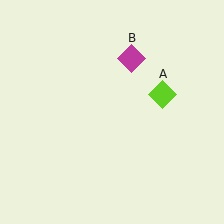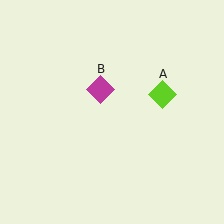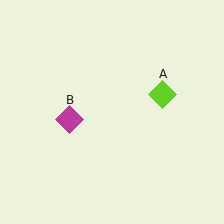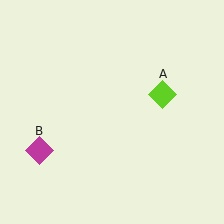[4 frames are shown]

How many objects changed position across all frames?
1 object changed position: magenta diamond (object B).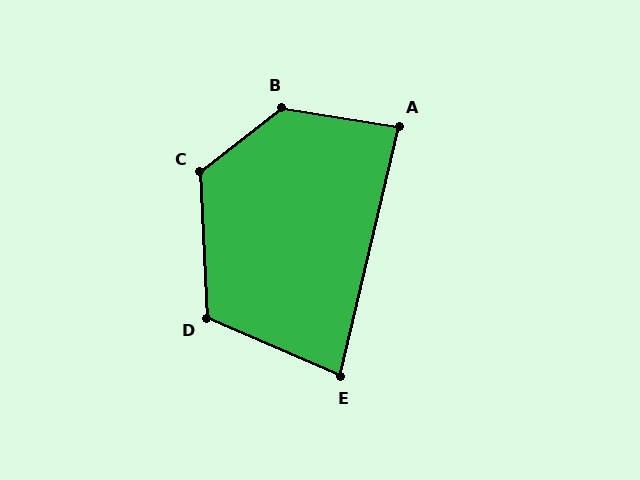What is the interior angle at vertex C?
Approximately 126 degrees (obtuse).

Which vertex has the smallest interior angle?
E, at approximately 80 degrees.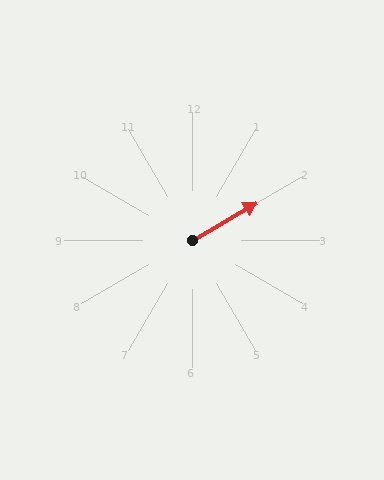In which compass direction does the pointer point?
Northeast.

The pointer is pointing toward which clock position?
Roughly 2 o'clock.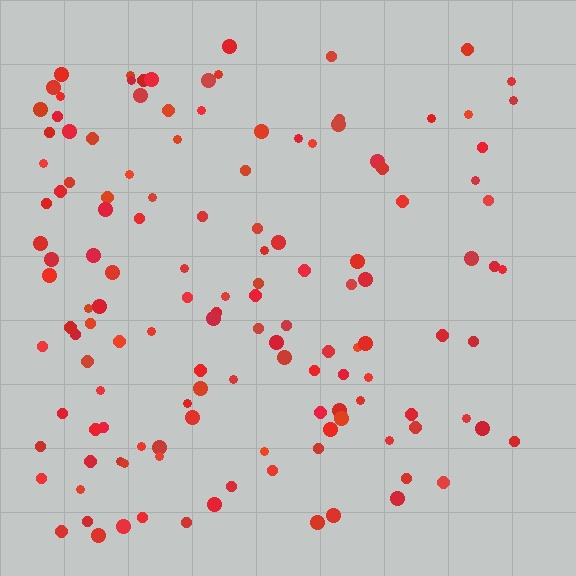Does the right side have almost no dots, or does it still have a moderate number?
Still a moderate number, just noticeably fewer than the left.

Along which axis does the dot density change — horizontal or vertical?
Horizontal.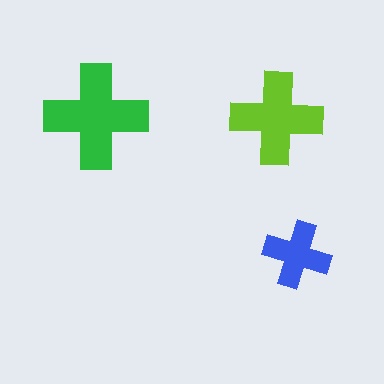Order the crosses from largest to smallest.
the green one, the lime one, the blue one.